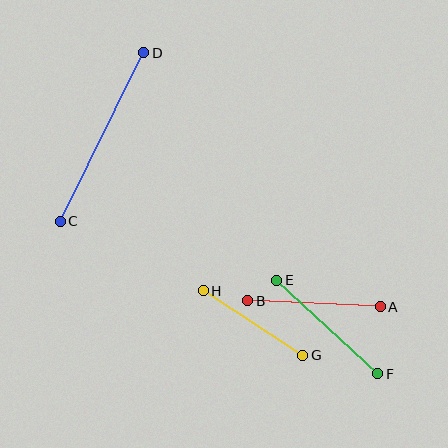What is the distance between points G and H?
The distance is approximately 119 pixels.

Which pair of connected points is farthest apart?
Points C and D are farthest apart.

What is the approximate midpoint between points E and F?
The midpoint is at approximately (327, 327) pixels.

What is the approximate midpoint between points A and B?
The midpoint is at approximately (314, 304) pixels.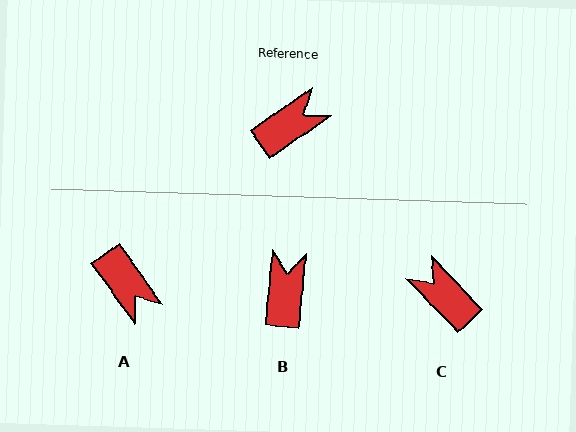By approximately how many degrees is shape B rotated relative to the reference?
Approximately 50 degrees counter-clockwise.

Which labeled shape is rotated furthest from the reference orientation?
C, about 99 degrees away.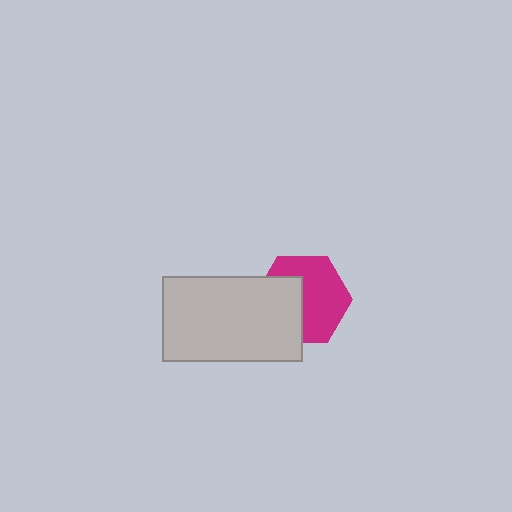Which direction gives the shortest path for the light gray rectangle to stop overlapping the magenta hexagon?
Moving left gives the shortest separation.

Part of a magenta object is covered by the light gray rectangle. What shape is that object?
It is a hexagon.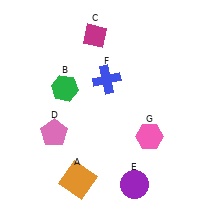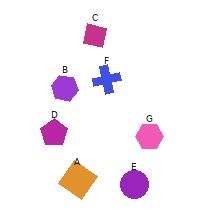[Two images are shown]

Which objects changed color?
B changed from green to purple. D changed from pink to magenta.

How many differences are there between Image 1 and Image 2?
There are 2 differences between the two images.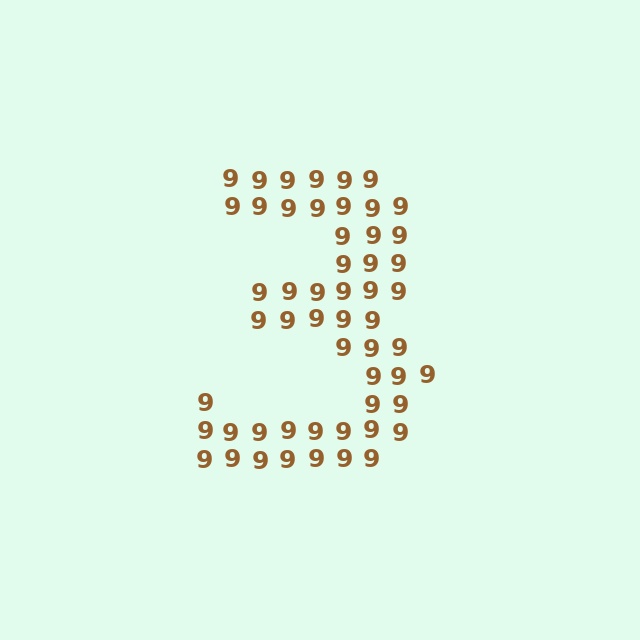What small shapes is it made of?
It is made of small digit 9's.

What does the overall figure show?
The overall figure shows the digit 3.